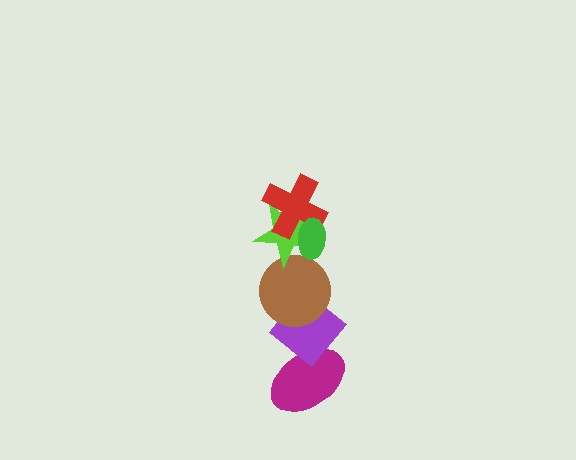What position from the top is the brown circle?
The brown circle is 4th from the top.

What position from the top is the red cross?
The red cross is 2nd from the top.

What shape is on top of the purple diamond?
The brown circle is on top of the purple diamond.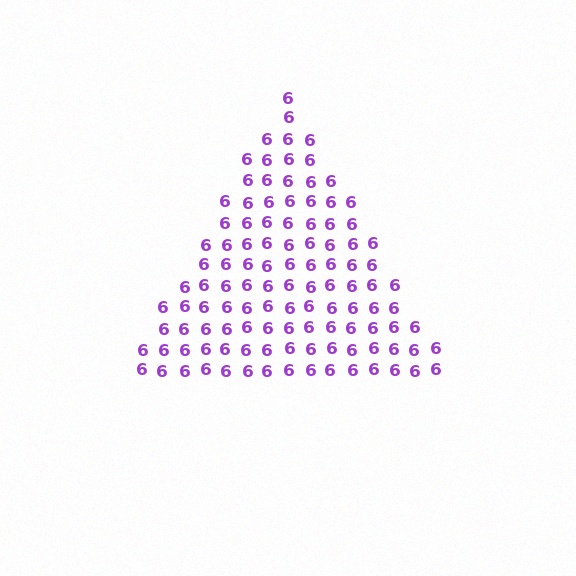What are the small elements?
The small elements are digit 6's.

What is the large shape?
The large shape is a triangle.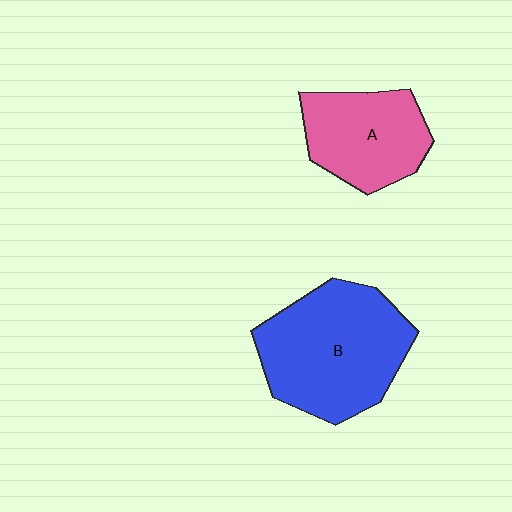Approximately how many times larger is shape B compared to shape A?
Approximately 1.5 times.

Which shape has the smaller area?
Shape A (pink).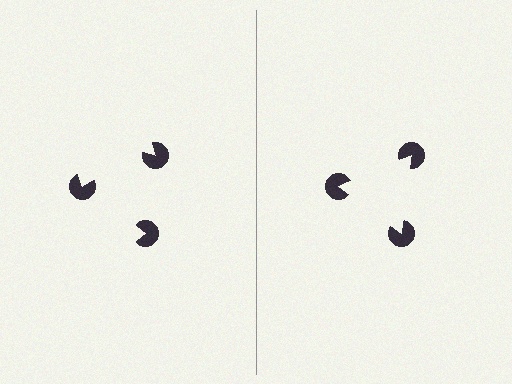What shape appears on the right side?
An illusory triangle.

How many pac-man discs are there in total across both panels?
6 — 3 on each side.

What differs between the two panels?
The pac-man discs are positioned identically on both sides; only the wedge orientations differ. On the right they align to a triangle; on the left they are misaligned.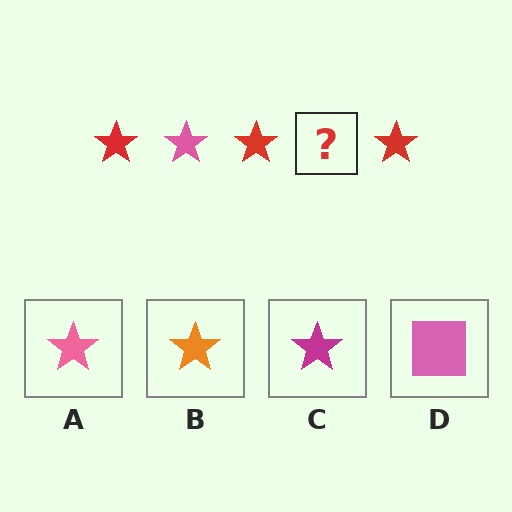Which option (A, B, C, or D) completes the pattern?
A.